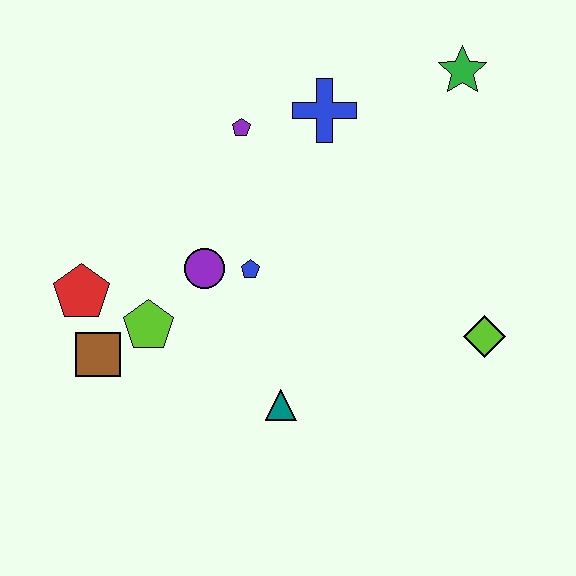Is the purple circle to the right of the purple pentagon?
No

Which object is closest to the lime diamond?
The teal triangle is closest to the lime diamond.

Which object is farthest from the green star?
The brown square is farthest from the green star.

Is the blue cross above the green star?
No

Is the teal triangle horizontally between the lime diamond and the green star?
No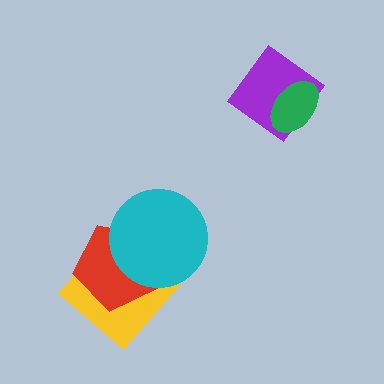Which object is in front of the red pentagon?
The cyan circle is in front of the red pentagon.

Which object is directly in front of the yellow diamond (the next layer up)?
The red pentagon is directly in front of the yellow diamond.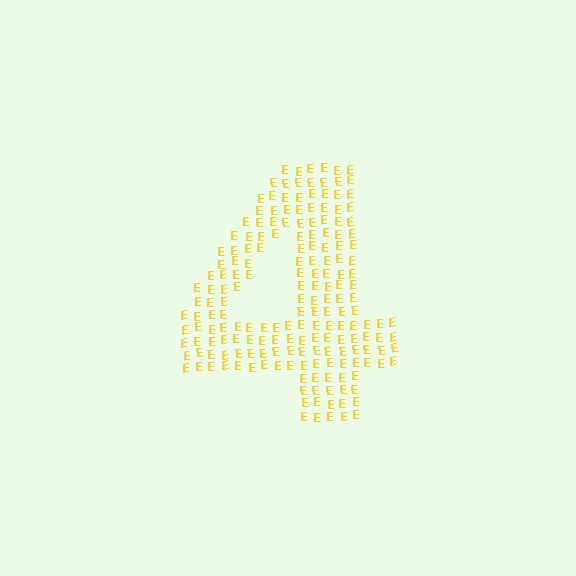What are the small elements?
The small elements are letter E's.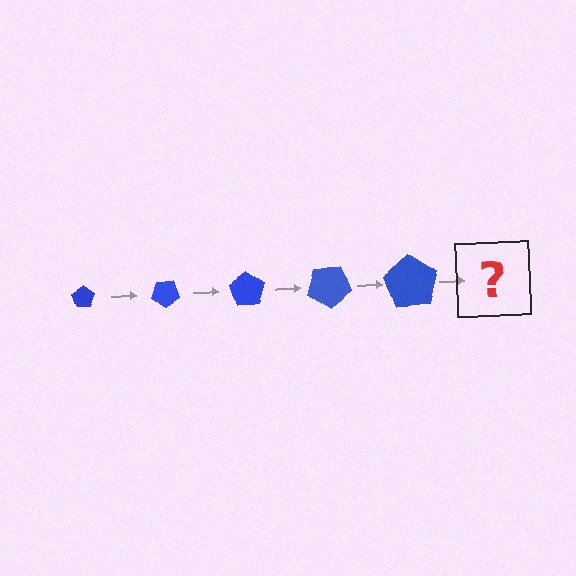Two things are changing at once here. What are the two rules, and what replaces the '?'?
The two rules are that the pentagon grows larger each step and it rotates 35 degrees each step. The '?' should be a pentagon, larger than the previous one and rotated 175 degrees from the start.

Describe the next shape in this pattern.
It should be a pentagon, larger than the previous one and rotated 175 degrees from the start.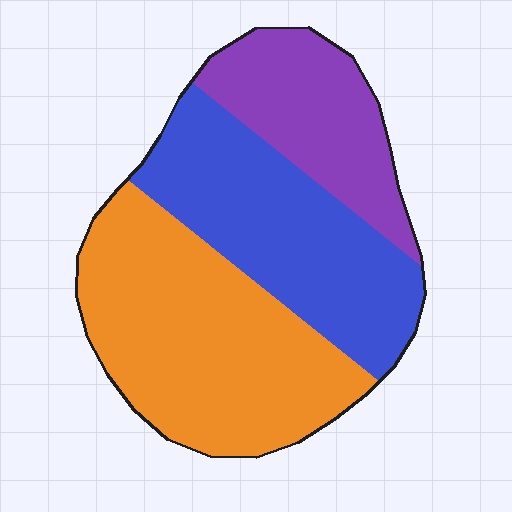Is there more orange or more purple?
Orange.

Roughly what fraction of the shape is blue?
Blue covers about 35% of the shape.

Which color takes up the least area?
Purple, at roughly 20%.